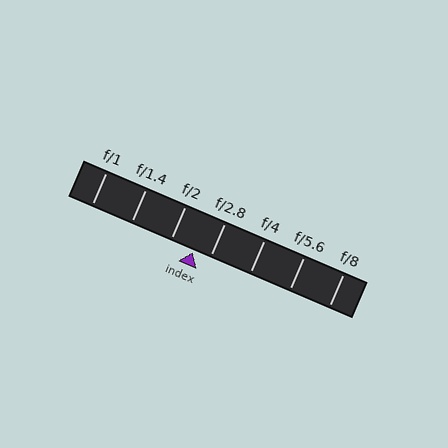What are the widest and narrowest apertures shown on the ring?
The widest aperture shown is f/1 and the narrowest is f/8.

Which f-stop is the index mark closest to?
The index mark is closest to f/2.8.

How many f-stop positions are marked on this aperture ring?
There are 7 f-stop positions marked.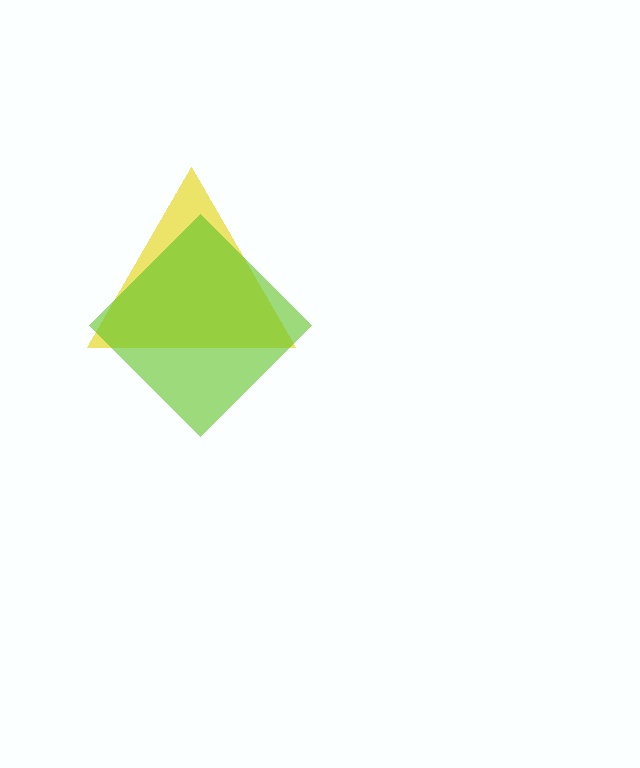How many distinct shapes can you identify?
There are 2 distinct shapes: a yellow triangle, a lime diamond.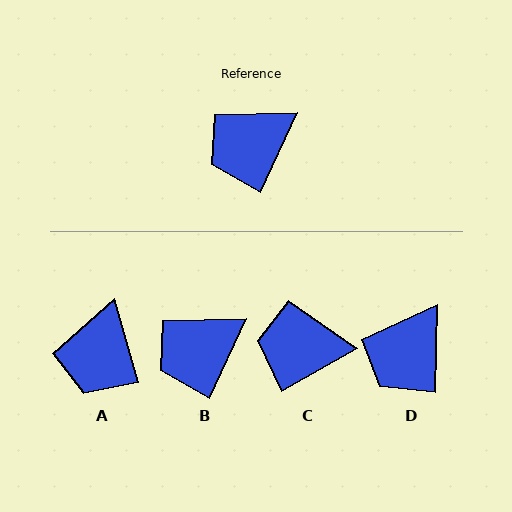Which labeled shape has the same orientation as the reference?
B.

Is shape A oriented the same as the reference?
No, it is off by about 40 degrees.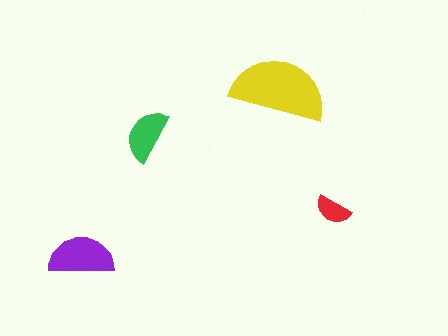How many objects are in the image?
There are 4 objects in the image.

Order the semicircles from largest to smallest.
the yellow one, the purple one, the green one, the red one.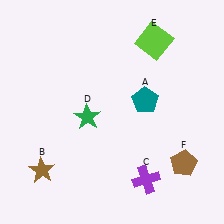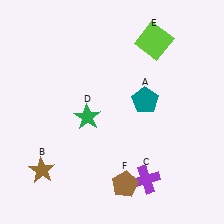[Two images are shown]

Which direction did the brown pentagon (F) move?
The brown pentagon (F) moved left.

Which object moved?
The brown pentagon (F) moved left.